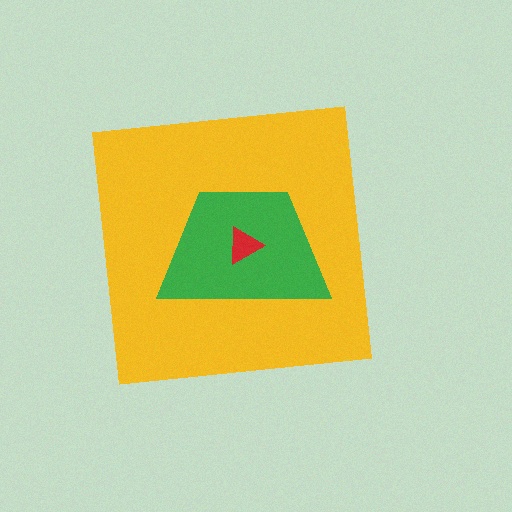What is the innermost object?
The red triangle.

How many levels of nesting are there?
3.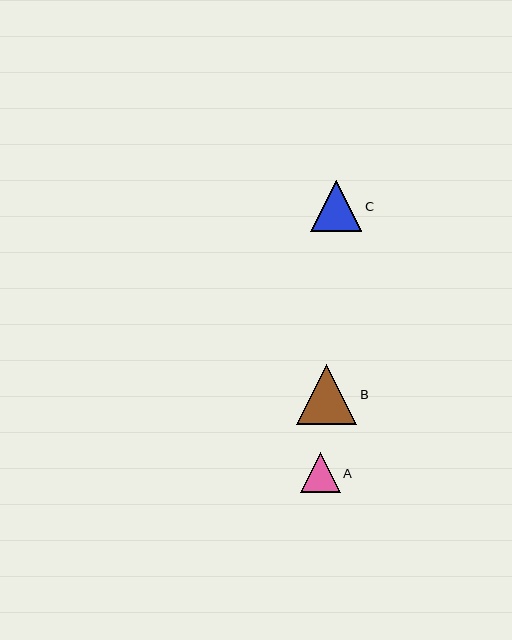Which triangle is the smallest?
Triangle A is the smallest with a size of approximately 40 pixels.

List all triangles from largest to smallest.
From largest to smallest: B, C, A.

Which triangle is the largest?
Triangle B is the largest with a size of approximately 60 pixels.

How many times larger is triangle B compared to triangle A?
Triangle B is approximately 1.5 times the size of triangle A.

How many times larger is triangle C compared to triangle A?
Triangle C is approximately 1.3 times the size of triangle A.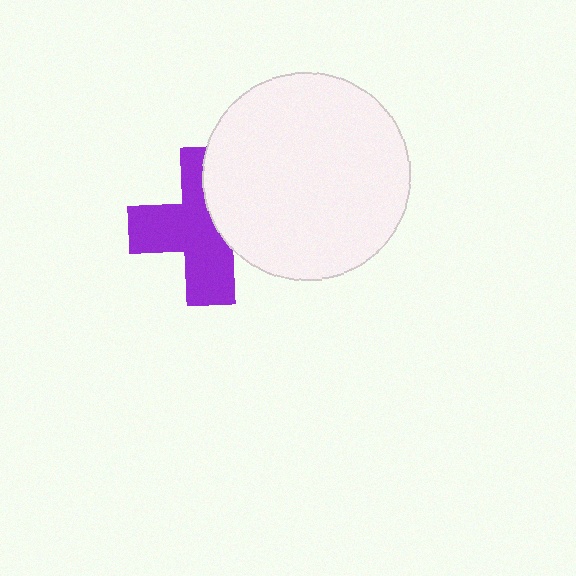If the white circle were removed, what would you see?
You would see the complete purple cross.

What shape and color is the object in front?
The object in front is a white circle.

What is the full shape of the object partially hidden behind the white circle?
The partially hidden object is a purple cross.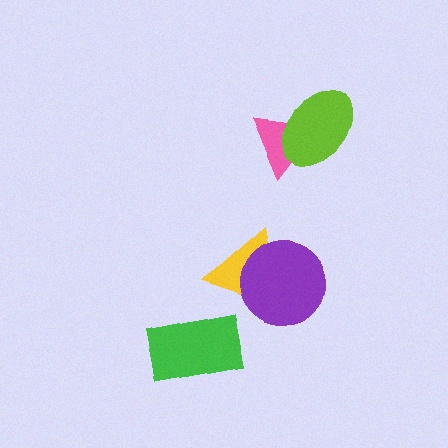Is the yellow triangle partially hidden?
Yes, it is partially covered by another shape.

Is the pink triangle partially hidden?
Yes, it is partially covered by another shape.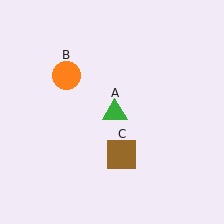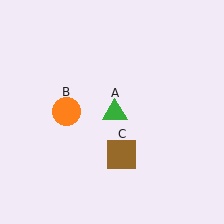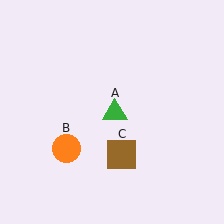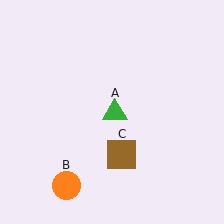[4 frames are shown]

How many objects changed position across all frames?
1 object changed position: orange circle (object B).